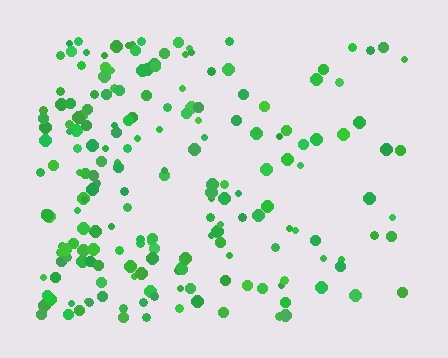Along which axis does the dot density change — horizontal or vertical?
Horizontal.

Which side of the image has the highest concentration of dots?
The left.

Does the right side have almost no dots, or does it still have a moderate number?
Still a moderate number, just noticeably fewer than the left.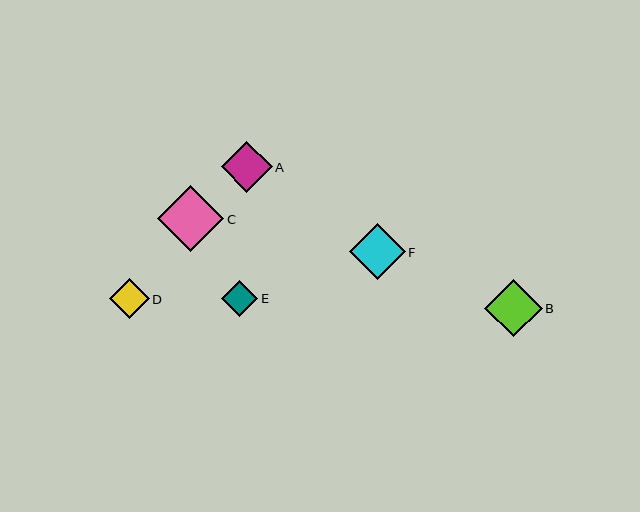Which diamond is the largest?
Diamond C is the largest with a size of approximately 66 pixels.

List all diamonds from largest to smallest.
From largest to smallest: C, B, F, A, D, E.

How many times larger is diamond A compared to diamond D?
Diamond A is approximately 1.3 times the size of diamond D.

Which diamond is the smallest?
Diamond E is the smallest with a size of approximately 36 pixels.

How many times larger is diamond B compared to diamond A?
Diamond B is approximately 1.1 times the size of diamond A.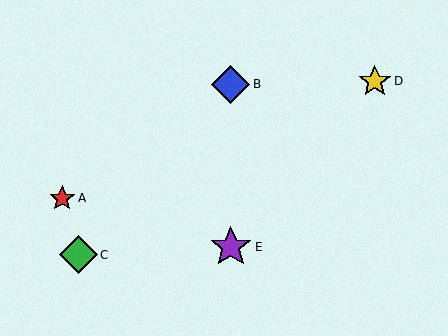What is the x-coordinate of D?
Object D is at x≈375.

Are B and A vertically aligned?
No, B is at x≈231 and A is at x≈62.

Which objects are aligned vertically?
Objects B, E are aligned vertically.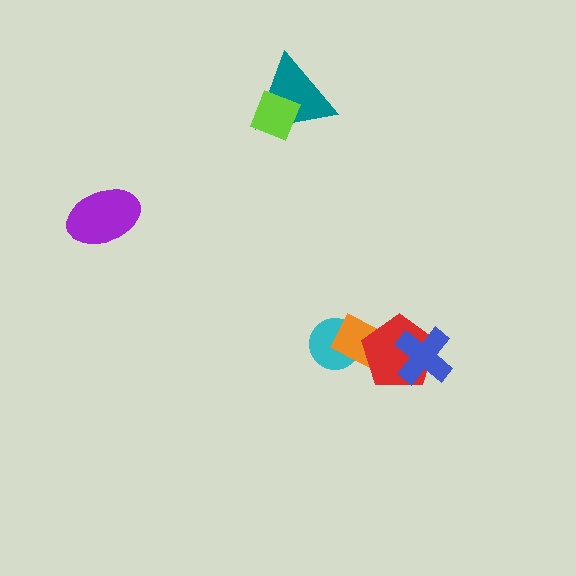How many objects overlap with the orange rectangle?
2 objects overlap with the orange rectangle.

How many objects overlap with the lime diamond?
1 object overlaps with the lime diamond.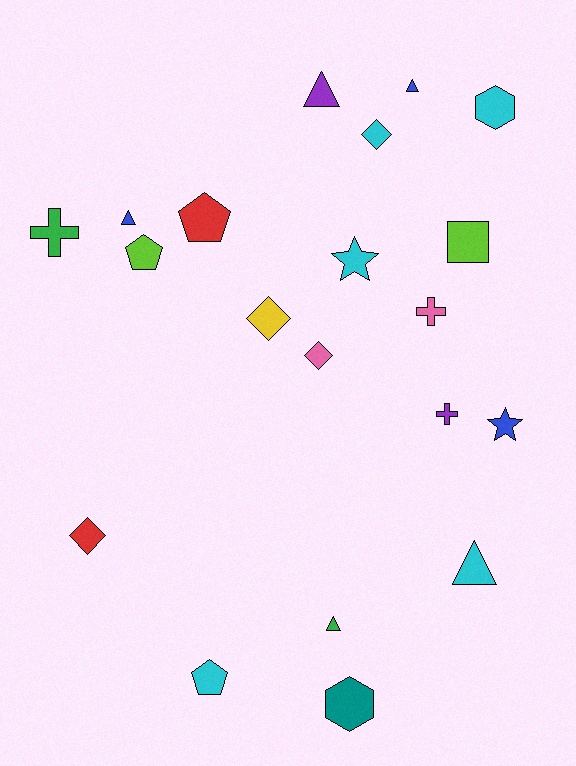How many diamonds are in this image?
There are 4 diamonds.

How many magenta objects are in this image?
There are no magenta objects.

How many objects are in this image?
There are 20 objects.